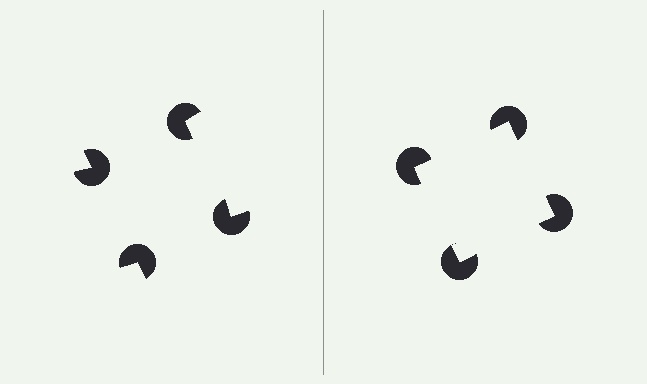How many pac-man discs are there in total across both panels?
8 — 4 on each side.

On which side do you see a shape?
An illusory square appears on the right side. On the left side the wedge cuts are rotated, so no coherent shape forms.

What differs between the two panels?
The pac-man discs are positioned identically on both sides; only the wedge orientations differ. On the right they align to a square; on the left they are misaligned.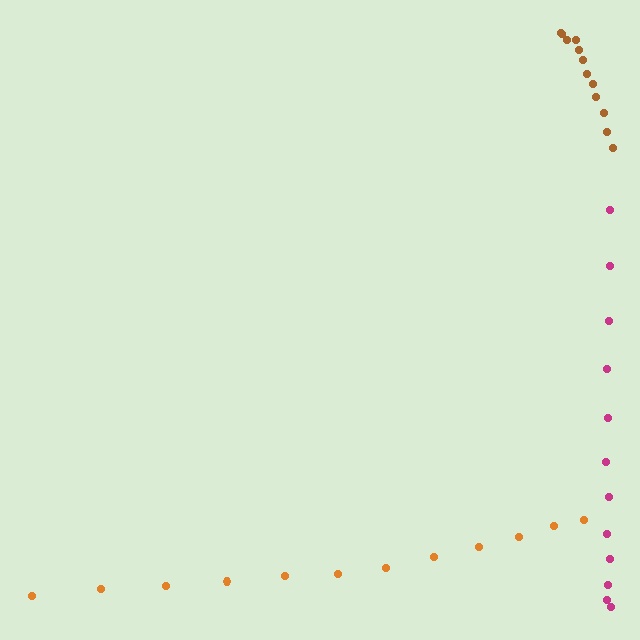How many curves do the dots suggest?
There are 3 distinct paths.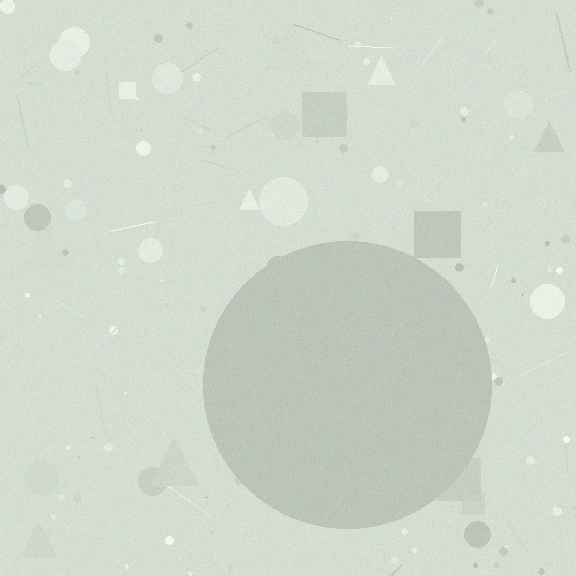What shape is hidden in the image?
A circle is hidden in the image.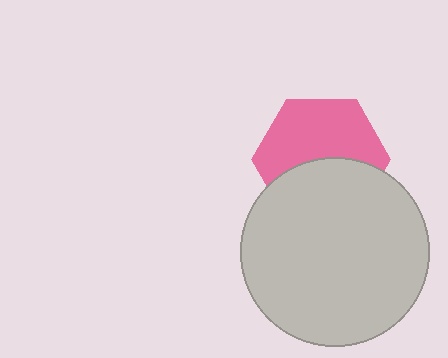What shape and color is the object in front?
The object in front is a light gray circle.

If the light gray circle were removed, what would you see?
You would see the complete pink hexagon.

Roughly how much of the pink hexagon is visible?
About half of it is visible (roughly 56%).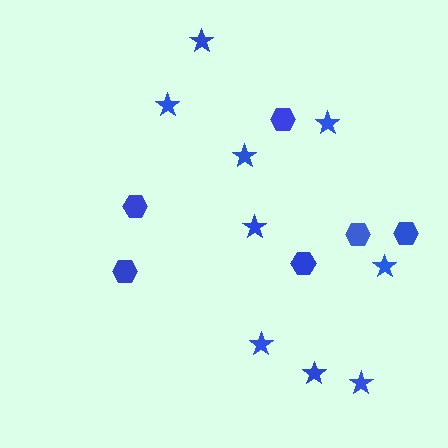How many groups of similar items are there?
There are 2 groups: one group of hexagons (6) and one group of stars (9).